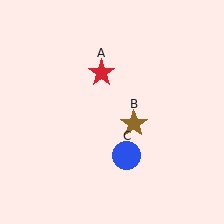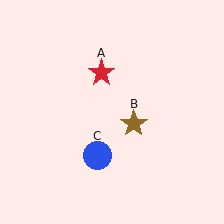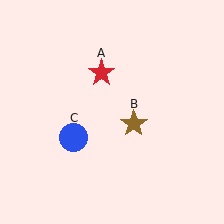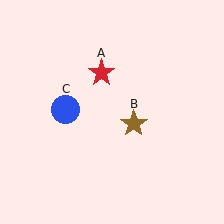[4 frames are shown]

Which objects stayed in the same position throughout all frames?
Red star (object A) and brown star (object B) remained stationary.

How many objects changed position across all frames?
1 object changed position: blue circle (object C).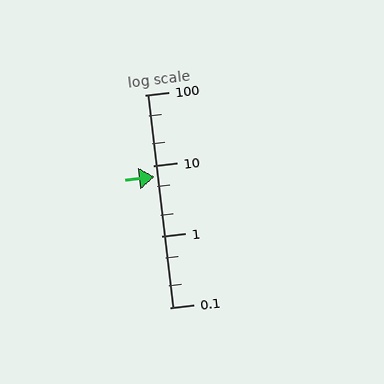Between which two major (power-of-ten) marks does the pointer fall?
The pointer is between 1 and 10.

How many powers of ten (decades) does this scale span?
The scale spans 3 decades, from 0.1 to 100.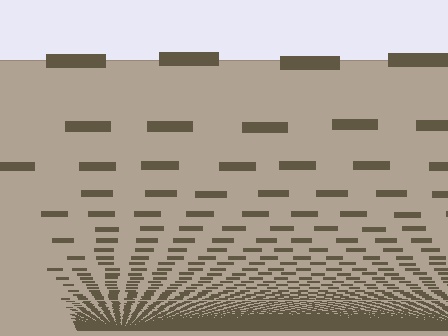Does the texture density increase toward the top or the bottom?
Density increases toward the bottom.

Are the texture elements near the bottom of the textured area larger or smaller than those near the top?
Smaller. The gradient is inverted — elements near the bottom are smaller and denser.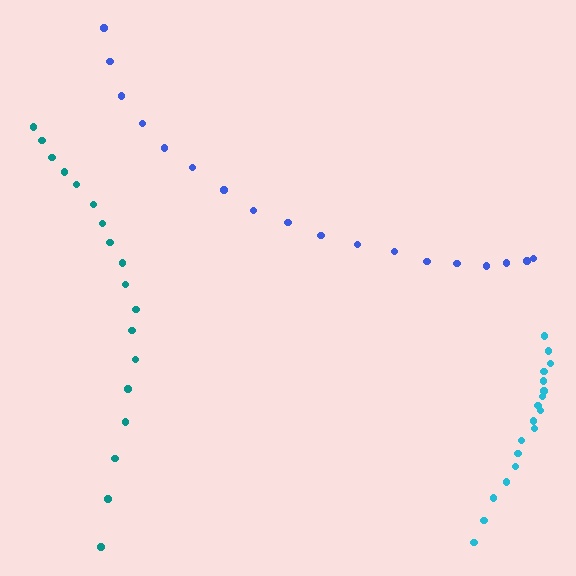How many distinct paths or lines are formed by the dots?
There are 3 distinct paths.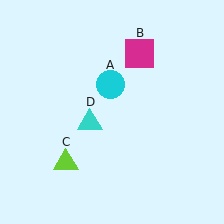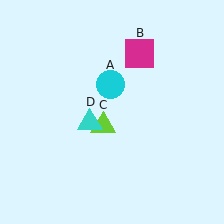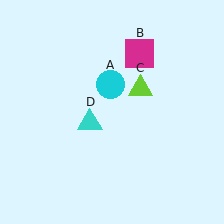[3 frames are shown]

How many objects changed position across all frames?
1 object changed position: lime triangle (object C).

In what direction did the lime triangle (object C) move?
The lime triangle (object C) moved up and to the right.